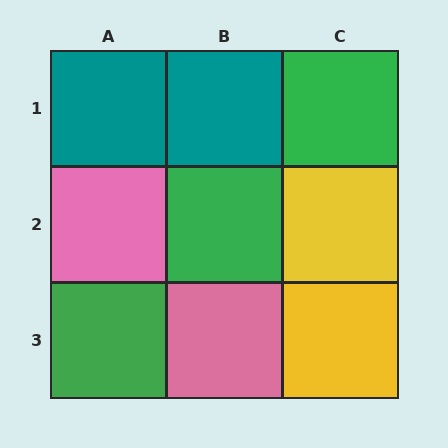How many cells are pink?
2 cells are pink.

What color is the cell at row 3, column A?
Green.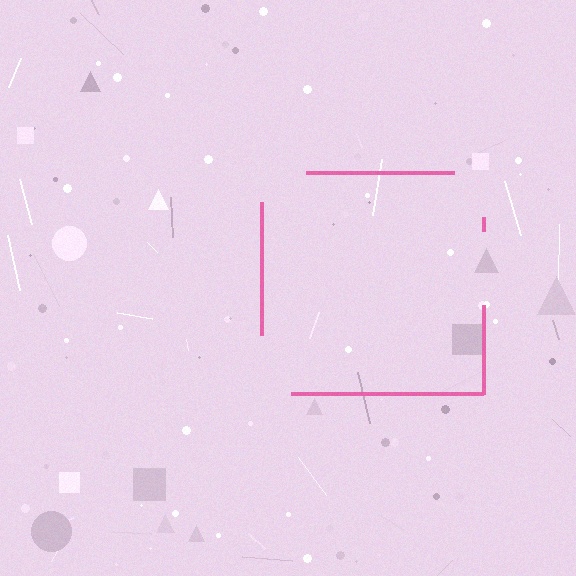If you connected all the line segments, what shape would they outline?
They would outline a square.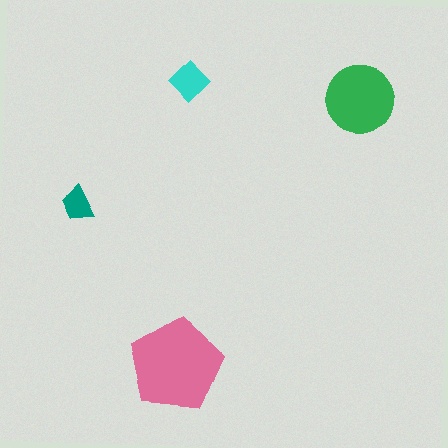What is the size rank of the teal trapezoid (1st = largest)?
4th.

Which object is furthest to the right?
The green circle is rightmost.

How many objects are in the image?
There are 4 objects in the image.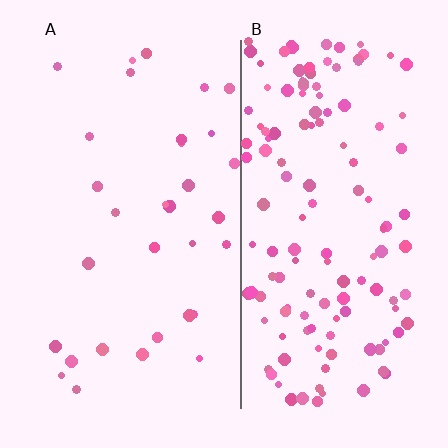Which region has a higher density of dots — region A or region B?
B (the right).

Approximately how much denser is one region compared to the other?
Approximately 4.3× — region B over region A.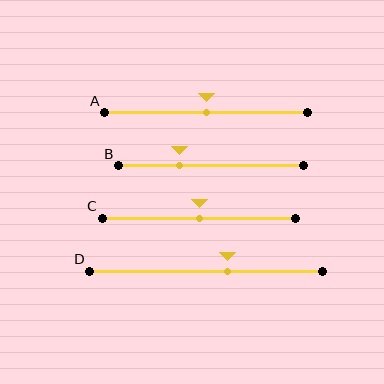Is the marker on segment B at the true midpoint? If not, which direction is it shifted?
No, the marker on segment B is shifted to the left by about 17% of the segment length.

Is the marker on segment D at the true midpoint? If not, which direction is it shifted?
No, the marker on segment D is shifted to the right by about 9% of the segment length.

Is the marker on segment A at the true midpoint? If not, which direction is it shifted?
Yes, the marker on segment A is at the true midpoint.